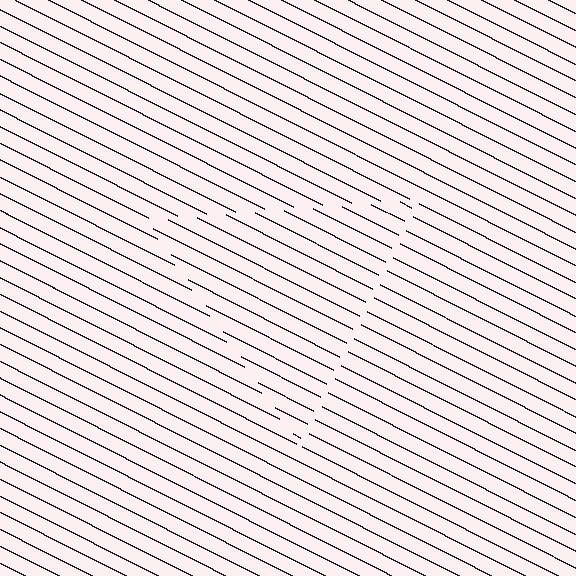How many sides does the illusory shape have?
3 sides — the line-ends trace a triangle.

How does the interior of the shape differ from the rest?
The interior of the shape contains the same grating, shifted by half a period — the contour is defined by the phase discontinuity where line-ends from the inner and outer gratings abut.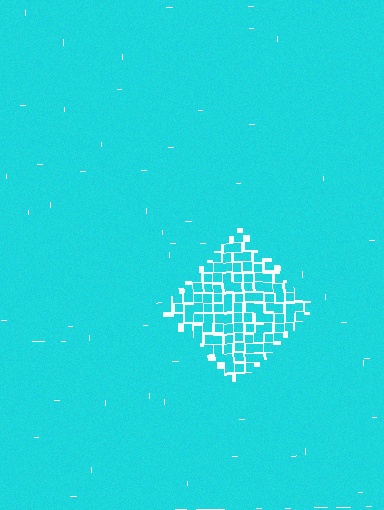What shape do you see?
I see a diamond.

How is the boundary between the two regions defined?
The boundary is defined by a change in element density (approximately 1.9x ratio). All elements are the same color, size, and shape.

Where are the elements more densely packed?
The elements are more densely packed outside the diamond boundary.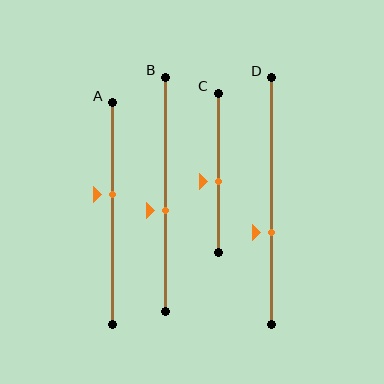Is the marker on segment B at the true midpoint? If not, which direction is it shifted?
No, the marker on segment B is shifted downward by about 7% of the segment length.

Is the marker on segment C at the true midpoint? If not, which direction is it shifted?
No, the marker on segment C is shifted downward by about 5% of the segment length.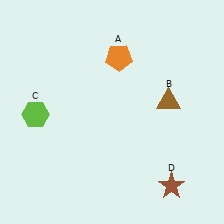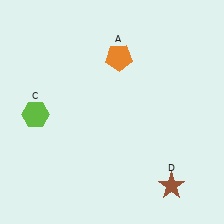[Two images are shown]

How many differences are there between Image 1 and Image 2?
There is 1 difference between the two images.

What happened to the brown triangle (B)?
The brown triangle (B) was removed in Image 2. It was in the top-right area of Image 1.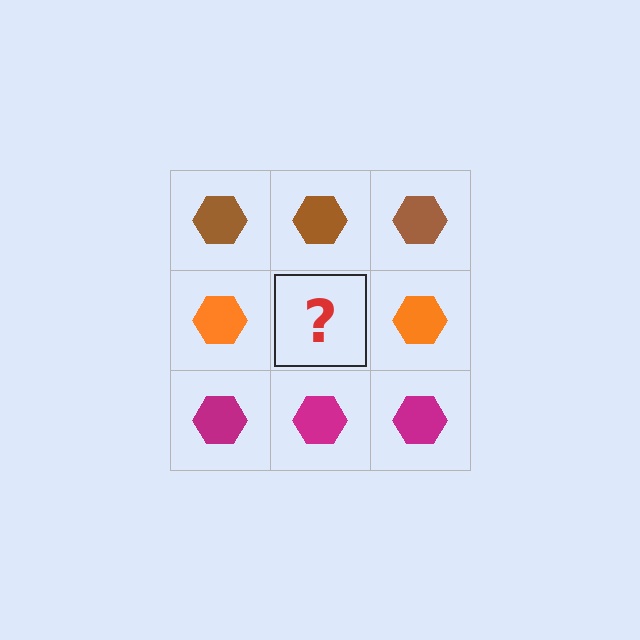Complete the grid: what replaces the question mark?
The question mark should be replaced with an orange hexagon.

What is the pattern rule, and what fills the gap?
The rule is that each row has a consistent color. The gap should be filled with an orange hexagon.